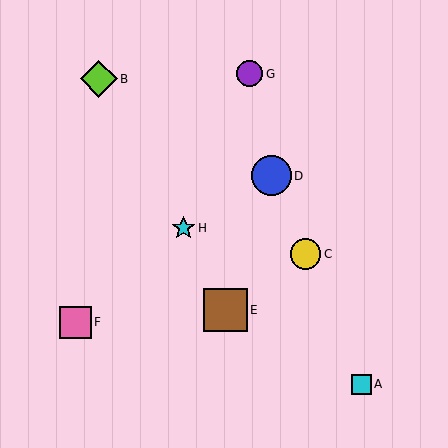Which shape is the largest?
The brown square (labeled E) is the largest.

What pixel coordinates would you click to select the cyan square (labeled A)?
Click at (361, 384) to select the cyan square A.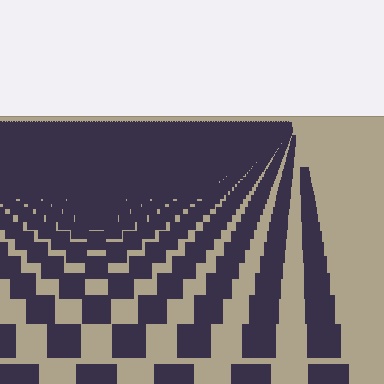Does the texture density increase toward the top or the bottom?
Density increases toward the top.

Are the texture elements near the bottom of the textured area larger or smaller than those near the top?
Larger. Near the bottom, elements are closer to the viewer and appear at a bigger on-screen size.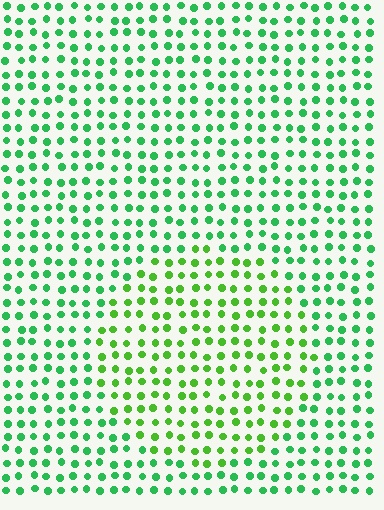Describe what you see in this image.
The image is filled with small green elements in a uniform arrangement. A circle-shaped region is visible where the elements are tinted to a slightly different hue, forming a subtle color boundary.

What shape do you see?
I see a circle.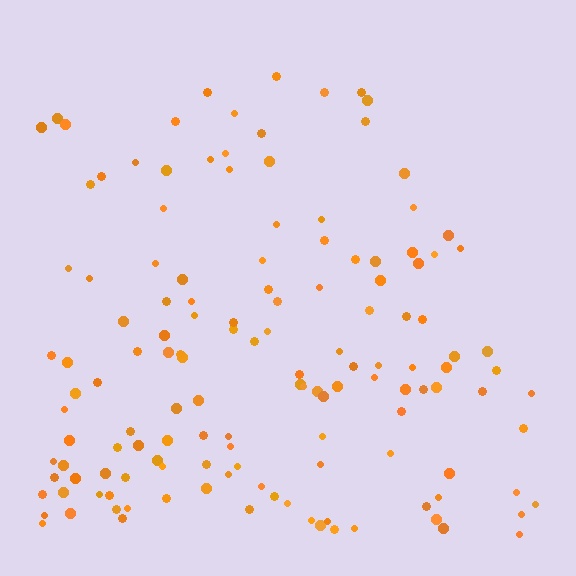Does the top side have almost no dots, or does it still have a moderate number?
Still a moderate number, just noticeably fewer than the bottom.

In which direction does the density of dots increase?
From top to bottom, with the bottom side densest.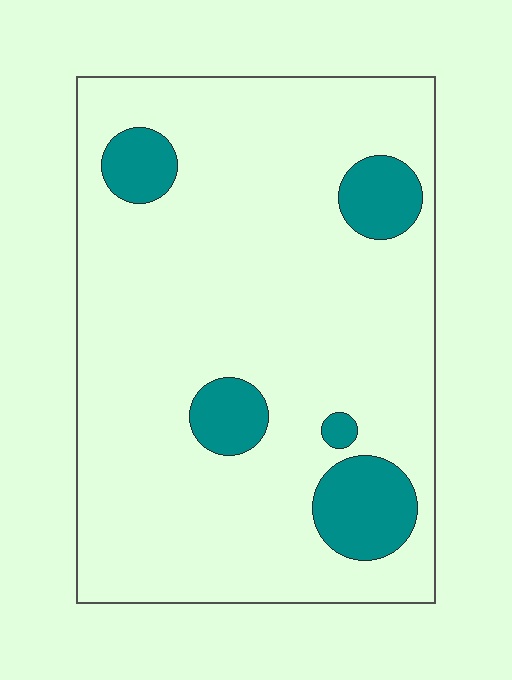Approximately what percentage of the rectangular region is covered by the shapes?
Approximately 15%.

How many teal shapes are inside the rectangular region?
5.